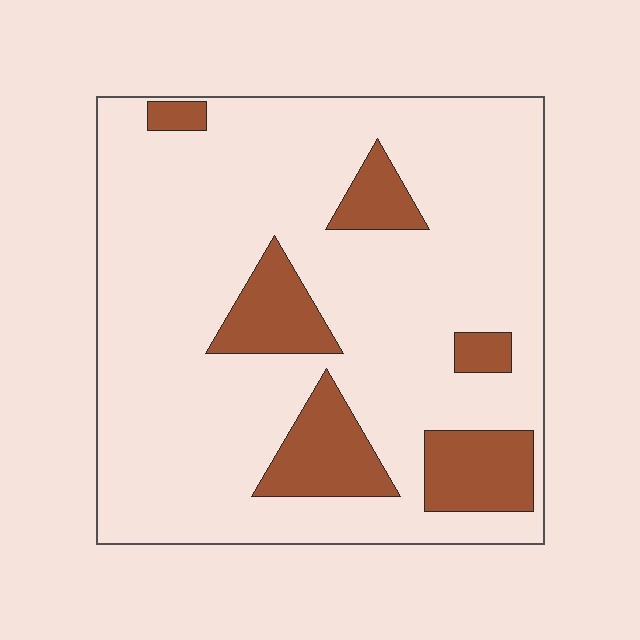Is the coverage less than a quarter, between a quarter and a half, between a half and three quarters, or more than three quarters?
Less than a quarter.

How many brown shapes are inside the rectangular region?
6.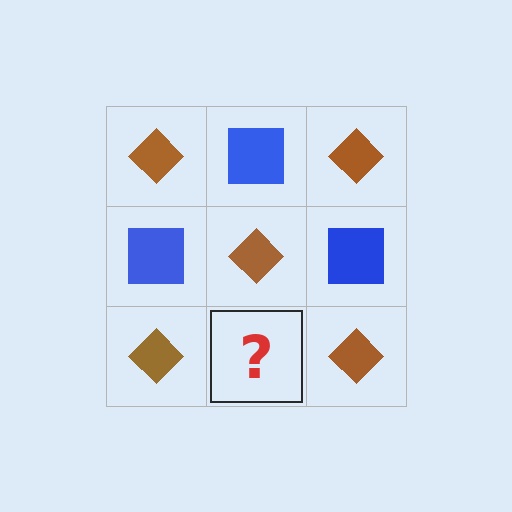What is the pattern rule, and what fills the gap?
The rule is that it alternates brown diamond and blue square in a checkerboard pattern. The gap should be filled with a blue square.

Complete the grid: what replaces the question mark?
The question mark should be replaced with a blue square.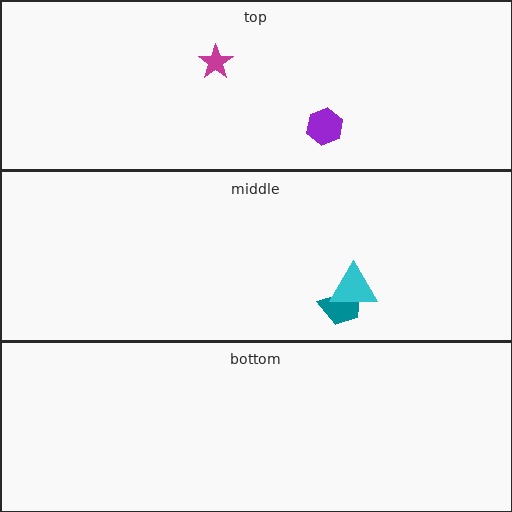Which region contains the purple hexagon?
The top region.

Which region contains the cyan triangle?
The middle region.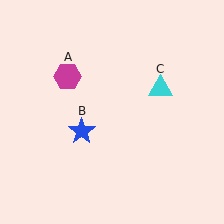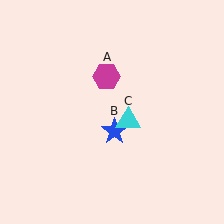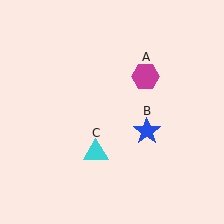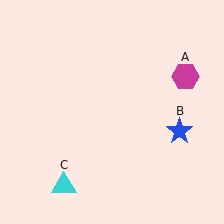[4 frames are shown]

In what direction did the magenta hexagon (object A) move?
The magenta hexagon (object A) moved right.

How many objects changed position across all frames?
3 objects changed position: magenta hexagon (object A), blue star (object B), cyan triangle (object C).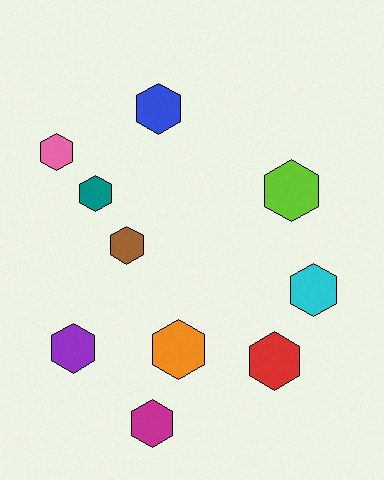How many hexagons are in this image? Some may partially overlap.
There are 10 hexagons.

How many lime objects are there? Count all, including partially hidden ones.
There is 1 lime object.